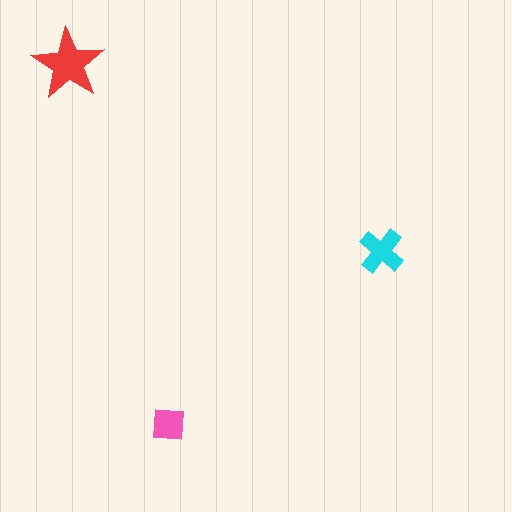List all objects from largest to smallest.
The red star, the cyan cross, the pink square.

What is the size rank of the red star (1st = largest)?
1st.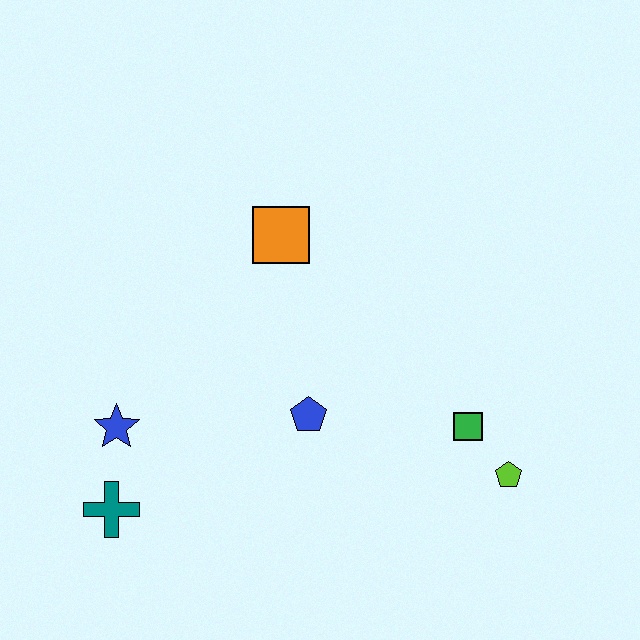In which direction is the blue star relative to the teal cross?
The blue star is above the teal cross.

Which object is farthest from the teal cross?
The lime pentagon is farthest from the teal cross.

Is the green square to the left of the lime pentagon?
Yes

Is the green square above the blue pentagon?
No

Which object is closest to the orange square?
The blue pentagon is closest to the orange square.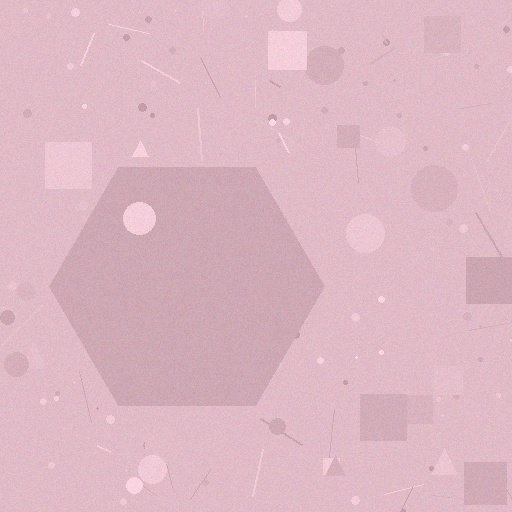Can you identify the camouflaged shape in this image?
The camouflaged shape is a hexagon.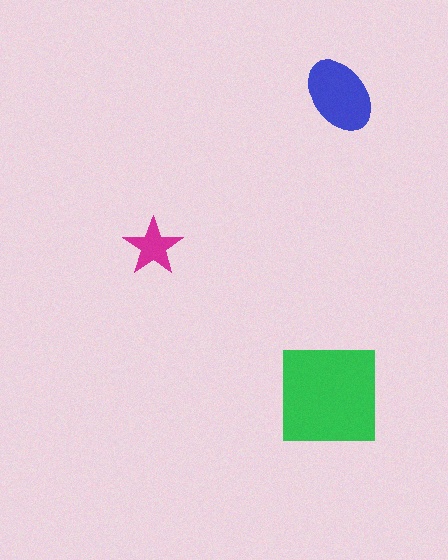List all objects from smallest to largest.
The magenta star, the blue ellipse, the green square.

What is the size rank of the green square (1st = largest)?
1st.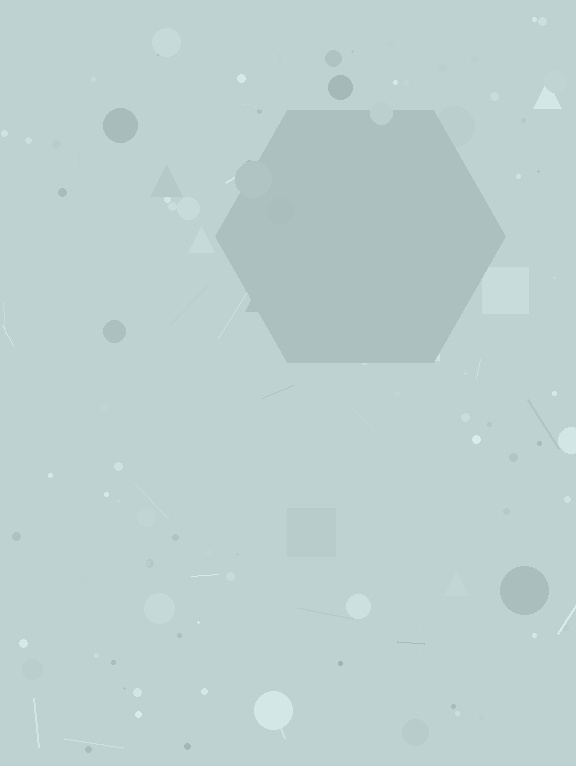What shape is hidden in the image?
A hexagon is hidden in the image.